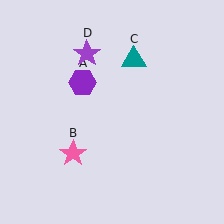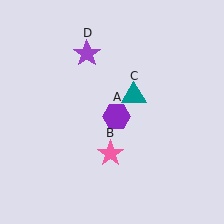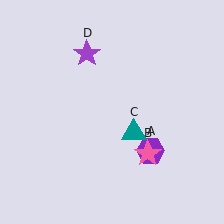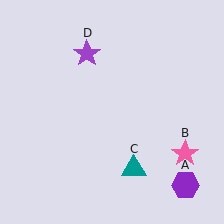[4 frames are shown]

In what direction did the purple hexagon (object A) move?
The purple hexagon (object A) moved down and to the right.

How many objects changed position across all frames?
3 objects changed position: purple hexagon (object A), pink star (object B), teal triangle (object C).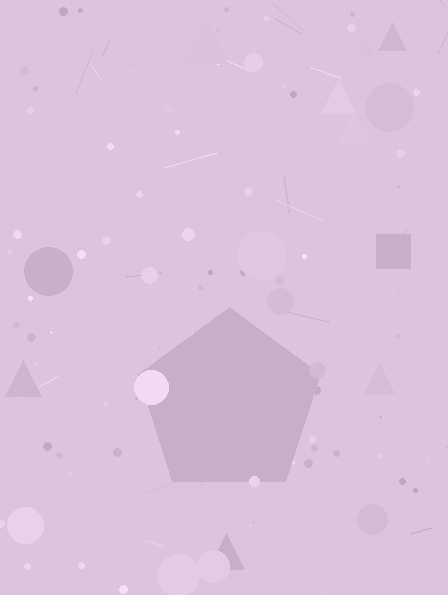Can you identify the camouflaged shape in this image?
The camouflaged shape is a pentagon.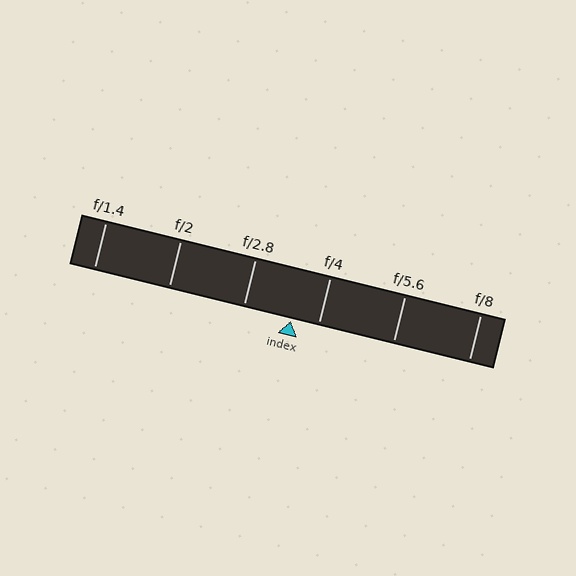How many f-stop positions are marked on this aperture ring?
There are 6 f-stop positions marked.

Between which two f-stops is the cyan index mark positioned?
The index mark is between f/2.8 and f/4.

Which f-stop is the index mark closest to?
The index mark is closest to f/4.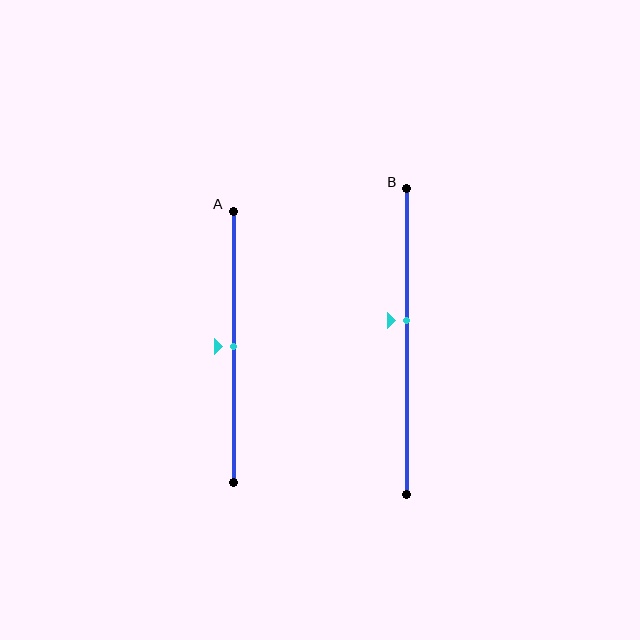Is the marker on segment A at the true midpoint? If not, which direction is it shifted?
Yes, the marker on segment A is at the true midpoint.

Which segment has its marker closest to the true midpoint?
Segment A has its marker closest to the true midpoint.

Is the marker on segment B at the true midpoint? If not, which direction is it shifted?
No, the marker on segment B is shifted upward by about 7% of the segment length.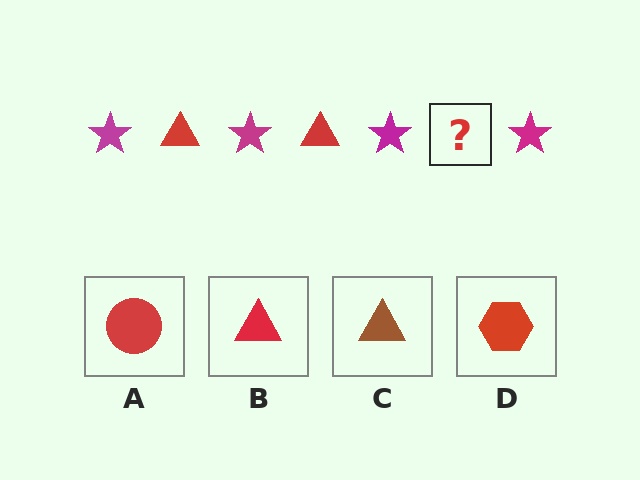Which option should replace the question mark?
Option B.